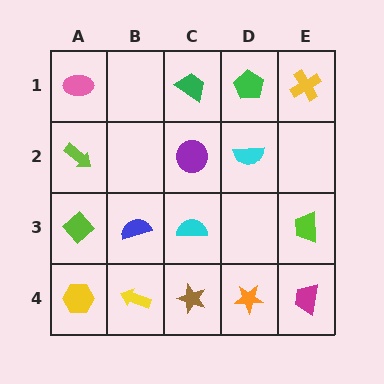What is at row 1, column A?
A pink ellipse.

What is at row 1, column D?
A green pentagon.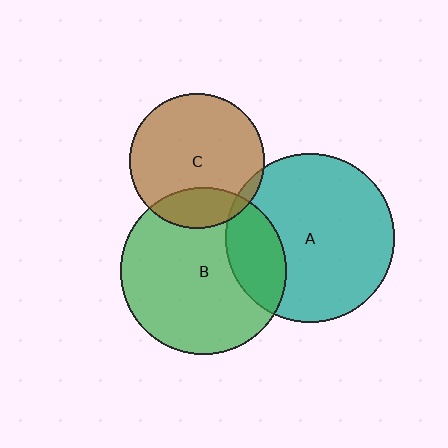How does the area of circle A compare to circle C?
Approximately 1.6 times.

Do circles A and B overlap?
Yes.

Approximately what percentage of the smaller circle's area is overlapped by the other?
Approximately 25%.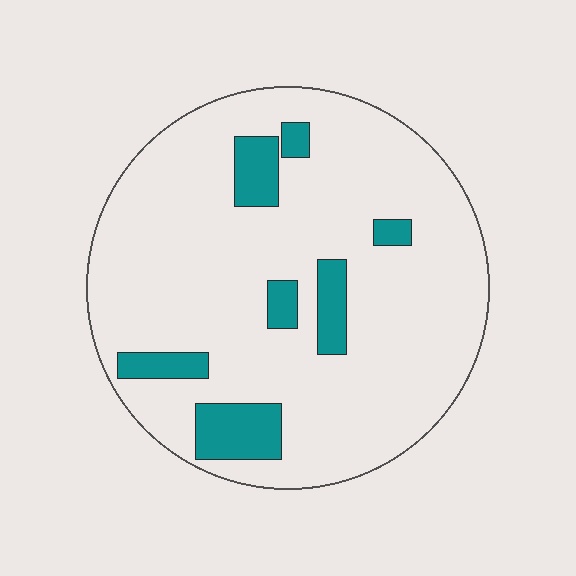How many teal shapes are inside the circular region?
7.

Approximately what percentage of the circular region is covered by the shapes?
Approximately 15%.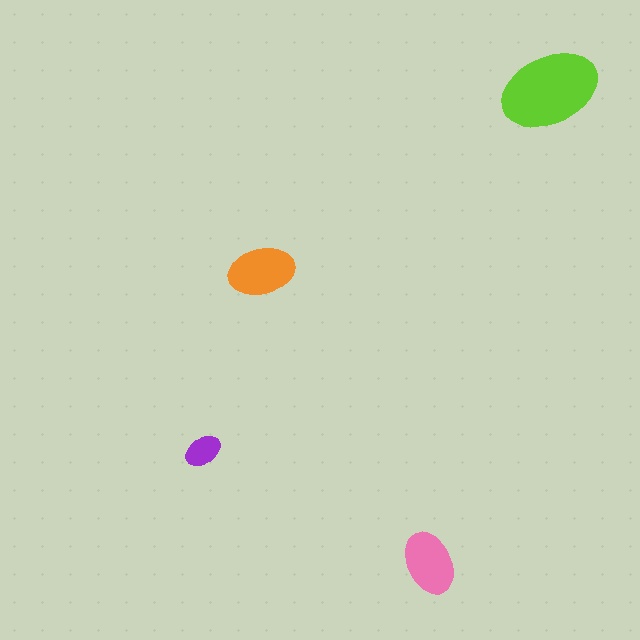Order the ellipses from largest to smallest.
the lime one, the orange one, the pink one, the purple one.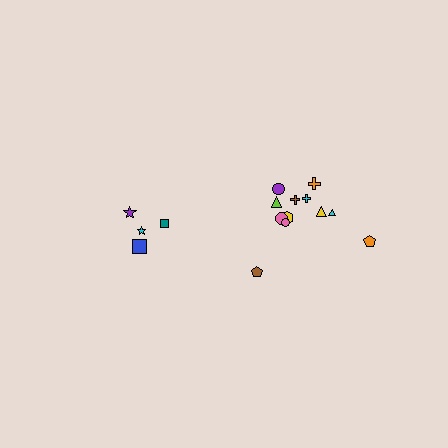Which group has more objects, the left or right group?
The right group.